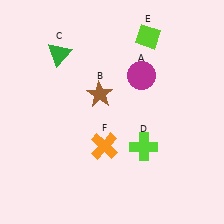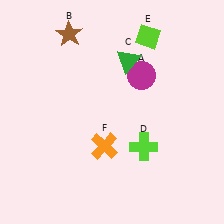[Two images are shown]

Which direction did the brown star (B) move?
The brown star (B) moved up.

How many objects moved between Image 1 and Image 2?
2 objects moved between the two images.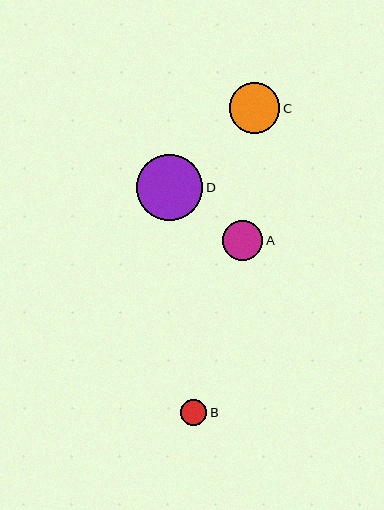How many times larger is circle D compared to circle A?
Circle D is approximately 1.7 times the size of circle A.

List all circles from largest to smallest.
From largest to smallest: D, C, A, B.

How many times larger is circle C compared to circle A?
Circle C is approximately 1.3 times the size of circle A.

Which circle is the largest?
Circle D is the largest with a size of approximately 67 pixels.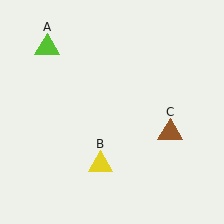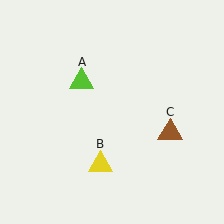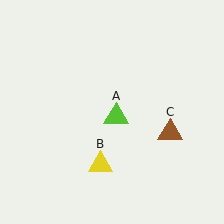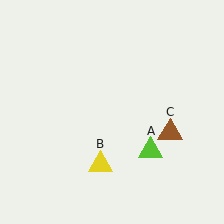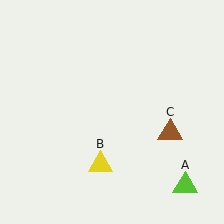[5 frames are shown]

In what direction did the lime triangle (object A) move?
The lime triangle (object A) moved down and to the right.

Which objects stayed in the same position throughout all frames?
Yellow triangle (object B) and brown triangle (object C) remained stationary.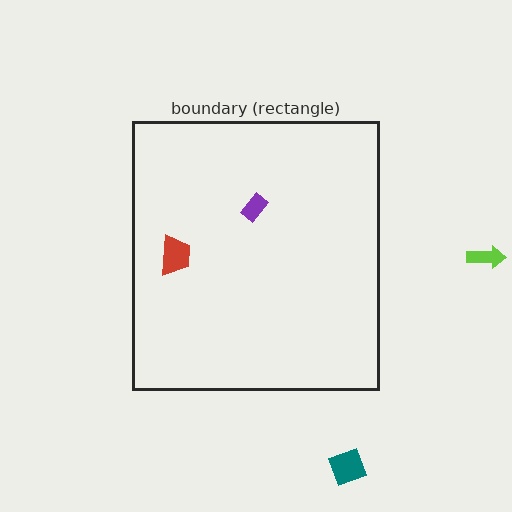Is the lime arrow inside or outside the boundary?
Outside.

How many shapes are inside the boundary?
2 inside, 2 outside.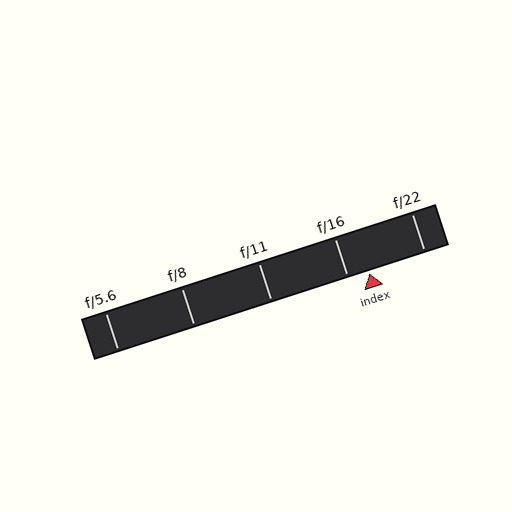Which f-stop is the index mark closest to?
The index mark is closest to f/16.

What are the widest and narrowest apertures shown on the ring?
The widest aperture shown is f/5.6 and the narrowest is f/22.